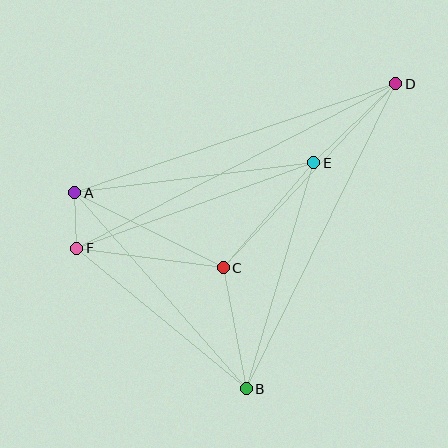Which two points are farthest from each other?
Points D and F are farthest from each other.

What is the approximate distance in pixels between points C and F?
The distance between C and F is approximately 148 pixels.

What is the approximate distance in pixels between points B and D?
The distance between B and D is approximately 339 pixels.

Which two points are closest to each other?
Points A and F are closest to each other.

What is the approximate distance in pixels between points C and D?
The distance between C and D is approximately 252 pixels.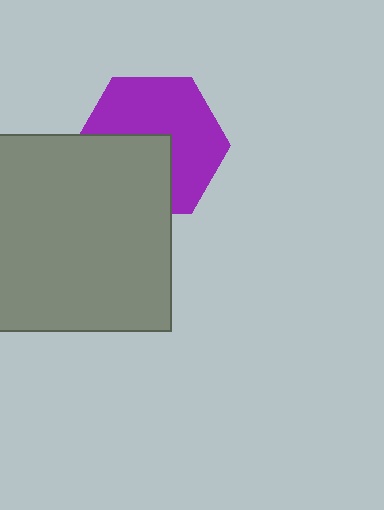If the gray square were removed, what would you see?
You would see the complete purple hexagon.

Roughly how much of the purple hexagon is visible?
About half of it is visible (roughly 60%).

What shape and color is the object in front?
The object in front is a gray square.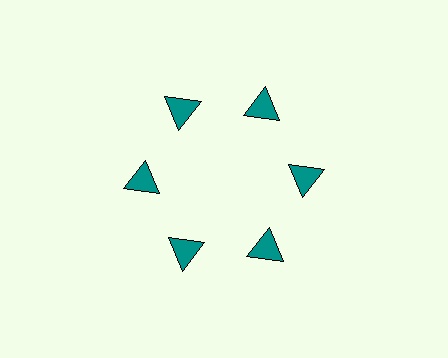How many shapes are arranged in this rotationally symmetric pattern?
There are 6 shapes, arranged in 6 groups of 1.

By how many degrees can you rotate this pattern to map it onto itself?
The pattern maps onto itself every 60 degrees of rotation.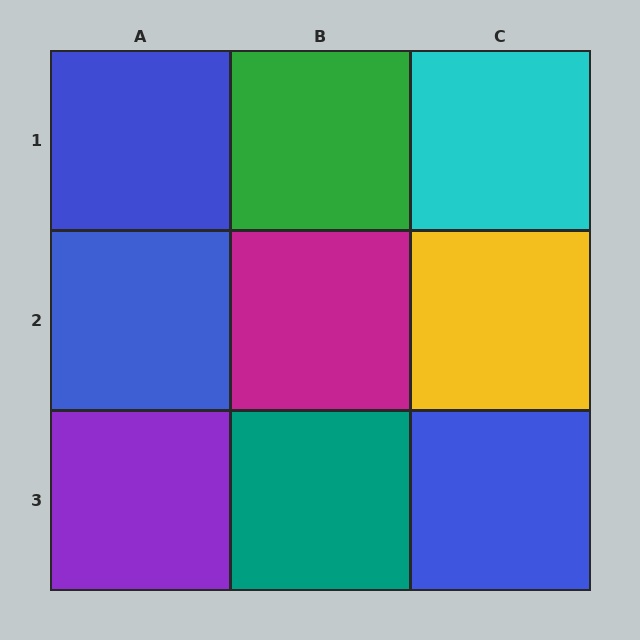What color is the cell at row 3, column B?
Teal.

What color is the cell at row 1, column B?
Green.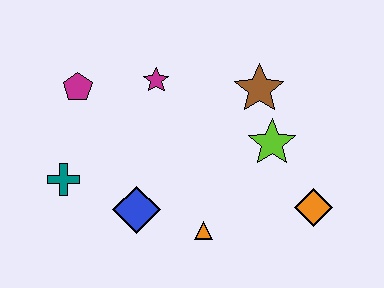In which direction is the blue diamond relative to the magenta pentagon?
The blue diamond is below the magenta pentagon.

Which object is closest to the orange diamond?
The lime star is closest to the orange diamond.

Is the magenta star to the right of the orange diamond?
No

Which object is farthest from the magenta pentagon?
The orange diamond is farthest from the magenta pentagon.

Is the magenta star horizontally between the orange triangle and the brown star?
No